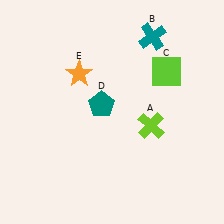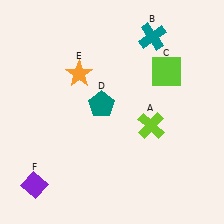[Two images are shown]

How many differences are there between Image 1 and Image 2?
There is 1 difference between the two images.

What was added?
A purple diamond (F) was added in Image 2.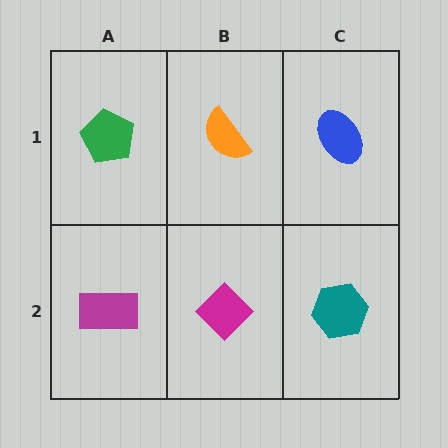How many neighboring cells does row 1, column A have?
2.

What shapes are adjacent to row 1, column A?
A magenta rectangle (row 2, column A), an orange semicircle (row 1, column B).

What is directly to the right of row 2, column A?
A magenta diamond.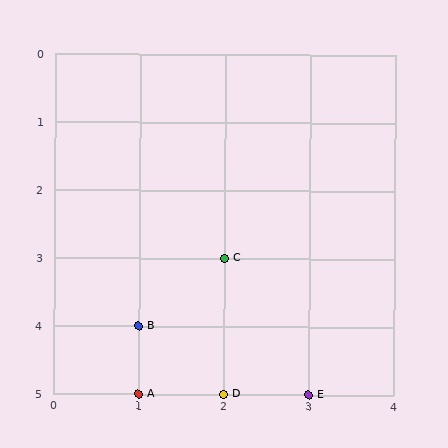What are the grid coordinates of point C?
Point C is at grid coordinates (2, 3).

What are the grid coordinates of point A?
Point A is at grid coordinates (1, 5).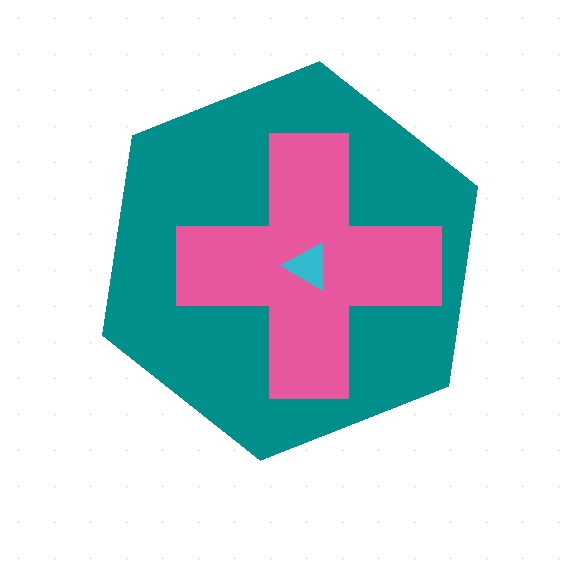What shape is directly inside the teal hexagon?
The pink cross.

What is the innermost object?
The cyan triangle.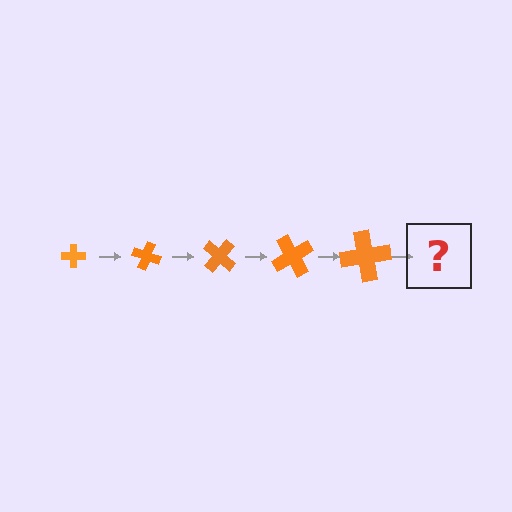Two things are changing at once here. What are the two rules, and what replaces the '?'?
The two rules are that the cross grows larger each step and it rotates 20 degrees each step. The '?' should be a cross, larger than the previous one and rotated 100 degrees from the start.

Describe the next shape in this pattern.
It should be a cross, larger than the previous one and rotated 100 degrees from the start.